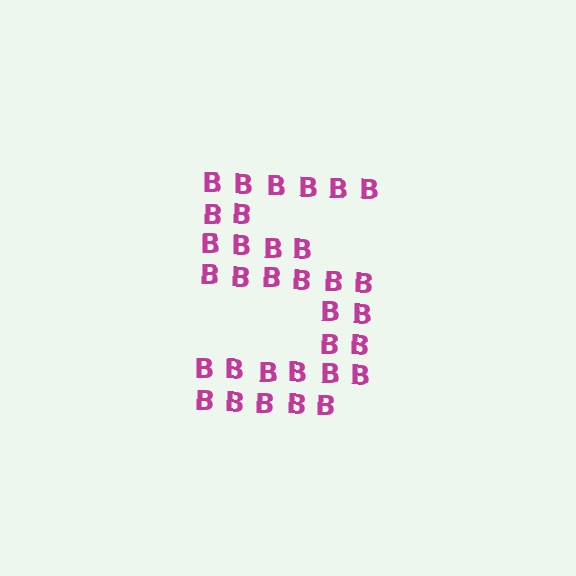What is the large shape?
The large shape is the digit 5.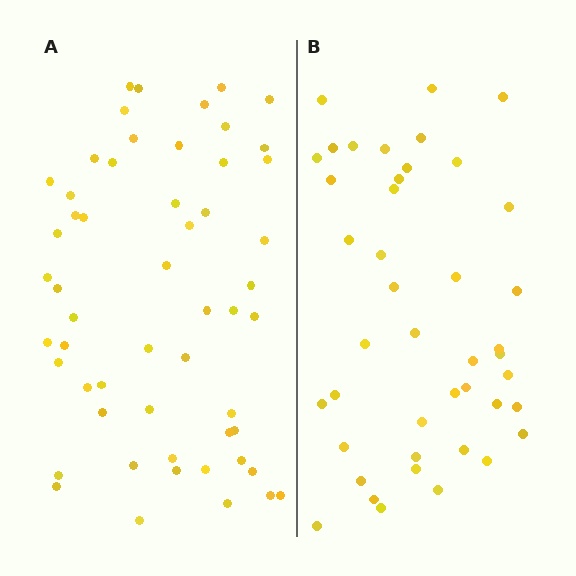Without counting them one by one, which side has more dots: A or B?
Region A (the left region) has more dots.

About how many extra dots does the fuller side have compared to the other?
Region A has roughly 12 or so more dots than region B.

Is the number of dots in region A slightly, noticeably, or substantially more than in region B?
Region A has noticeably more, but not dramatically so. The ratio is roughly 1.3 to 1.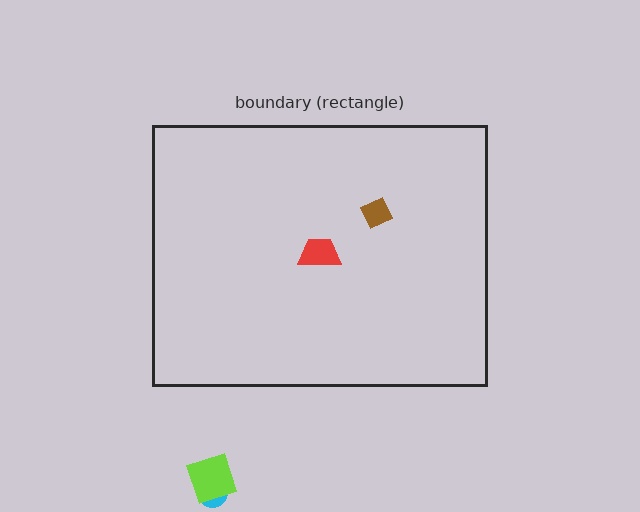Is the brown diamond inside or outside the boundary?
Inside.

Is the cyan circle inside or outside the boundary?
Outside.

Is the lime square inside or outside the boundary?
Outside.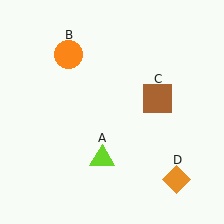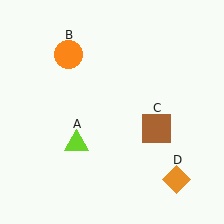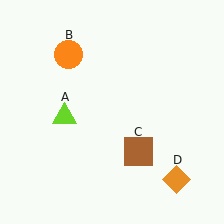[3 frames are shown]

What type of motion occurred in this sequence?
The lime triangle (object A), brown square (object C) rotated clockwise around the center of the scene.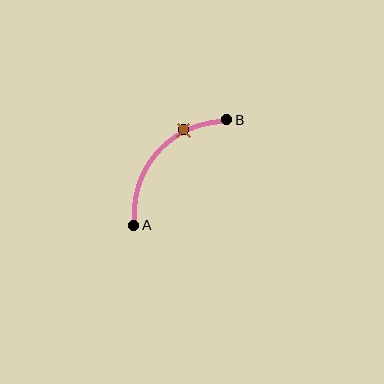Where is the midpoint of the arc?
The arc midpoint is the point on the curve farthest from the straight line joining A and B. It sits above and to the left of that line.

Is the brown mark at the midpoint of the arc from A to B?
No. The brown mark lies on the arc but is closer to endpoint B. The arc midpoint would be at the point on the curve equidistant along the arc from both A and B.